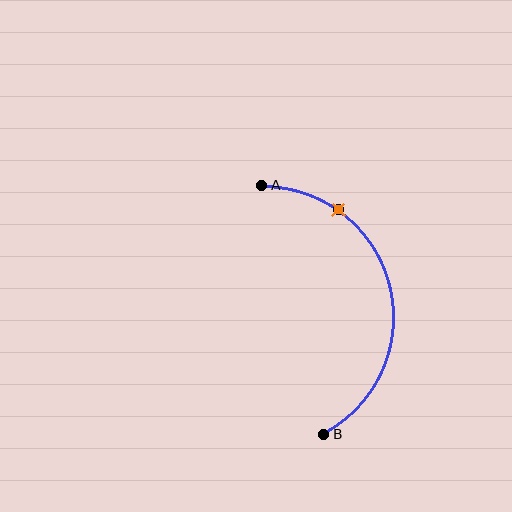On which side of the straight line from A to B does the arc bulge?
The arc bulges to the right of the straight line connecting A and B.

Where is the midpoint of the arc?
The arc midpoint is the point on the curve farthest from the straight line joining A and B. It sits to the right of that line.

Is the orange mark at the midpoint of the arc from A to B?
No. The orange mark lies on the arc but is closer to endpoint A. The arc midpoint would be at the point on the curve equidistant along the arc from both A and B.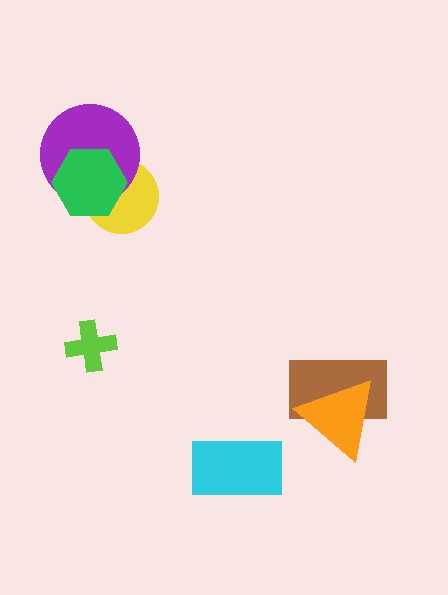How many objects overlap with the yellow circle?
2 objects overlap with the yellow circle.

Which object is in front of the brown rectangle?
The orange triangle is in front of the brown rectangle.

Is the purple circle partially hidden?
Yes, it is partially covered by another shape.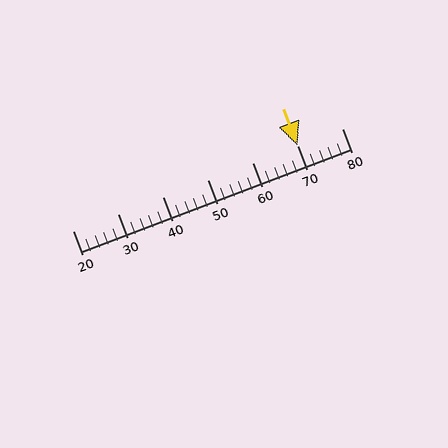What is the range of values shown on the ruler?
The ruler shows values from 20 to 80.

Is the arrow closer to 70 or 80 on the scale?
The arrow is closer to 70.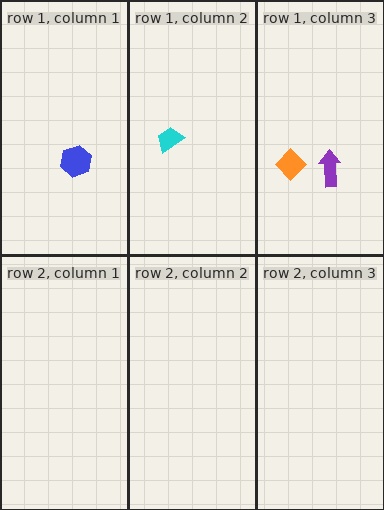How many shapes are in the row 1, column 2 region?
1.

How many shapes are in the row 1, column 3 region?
2.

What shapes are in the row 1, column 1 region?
The blue hexagon.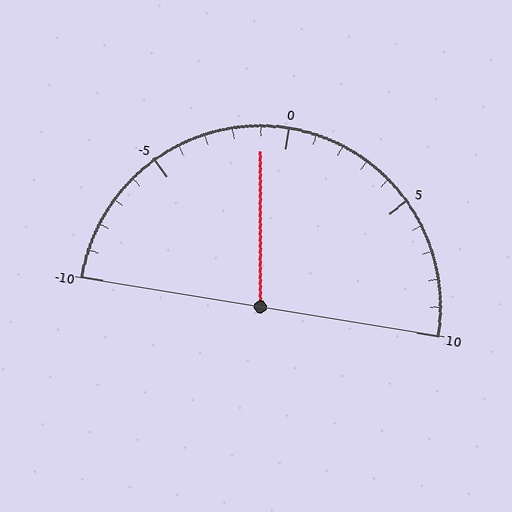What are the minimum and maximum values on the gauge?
The gauge ranges from -10 to 10.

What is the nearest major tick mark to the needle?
The nearest major tick mark is 0.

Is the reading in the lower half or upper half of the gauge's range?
The reading is in the lower half of the range (-10 to 10).